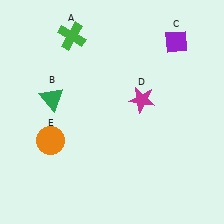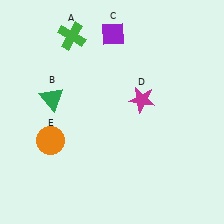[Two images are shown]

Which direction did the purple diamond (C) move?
The purple diamond (C) moved left.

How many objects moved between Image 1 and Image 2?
1 object moved between the two images.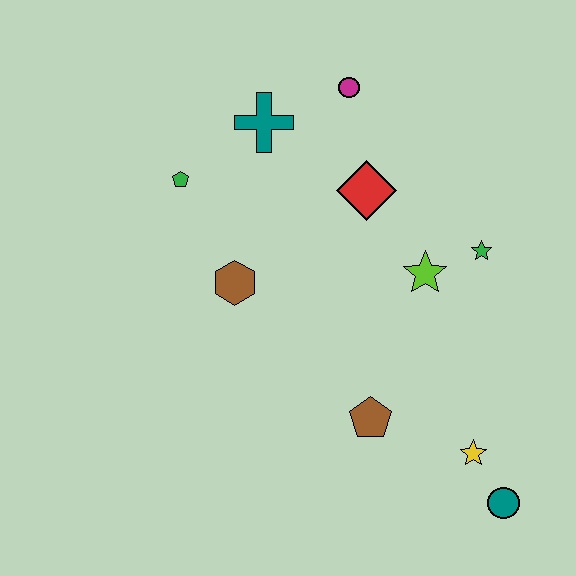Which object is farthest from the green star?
The green pentagon is farthest from the green star.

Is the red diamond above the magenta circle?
No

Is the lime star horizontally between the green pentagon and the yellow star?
Yes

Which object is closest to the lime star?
The green star is closest to the lime star.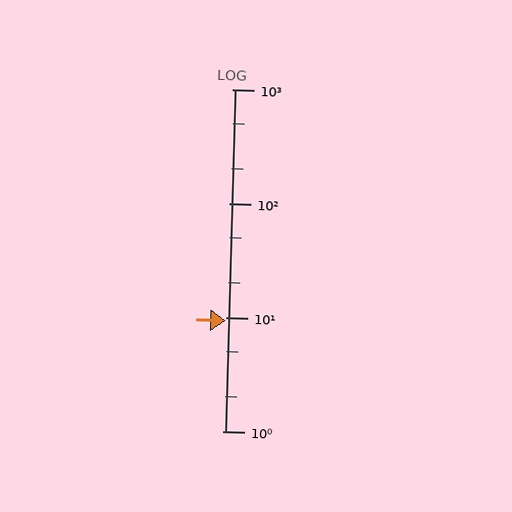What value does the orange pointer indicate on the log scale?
The pointer indicates approximately 9.3.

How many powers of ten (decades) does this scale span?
The scale spans 3 decades, from 1 to 1000.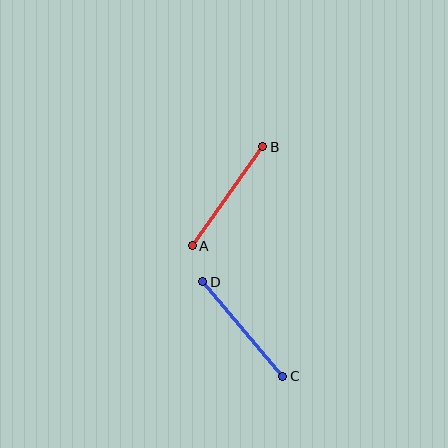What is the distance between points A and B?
The distance is approximately 122 pixels.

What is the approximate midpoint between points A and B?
The midpoint is at approximately (227, 196) pixels.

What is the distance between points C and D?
The distance is approximately 124 pixels.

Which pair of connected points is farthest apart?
Points C and D are farthest apart.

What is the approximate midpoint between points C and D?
The midpoint is at approximately (243, 329) pixels.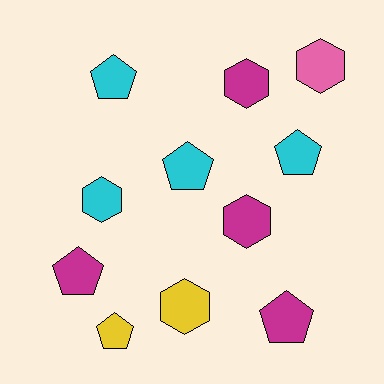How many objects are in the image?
There are 11 objects.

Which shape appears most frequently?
Pentagon, with 6 objects.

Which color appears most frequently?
Cyan, with 4 objects.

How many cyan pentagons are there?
There are 3 cyan pentagons.